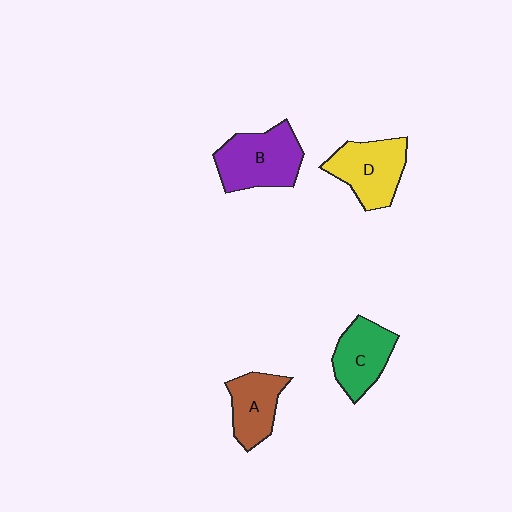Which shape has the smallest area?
Shape A (brown).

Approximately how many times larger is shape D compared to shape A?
Approximately 1.3 times.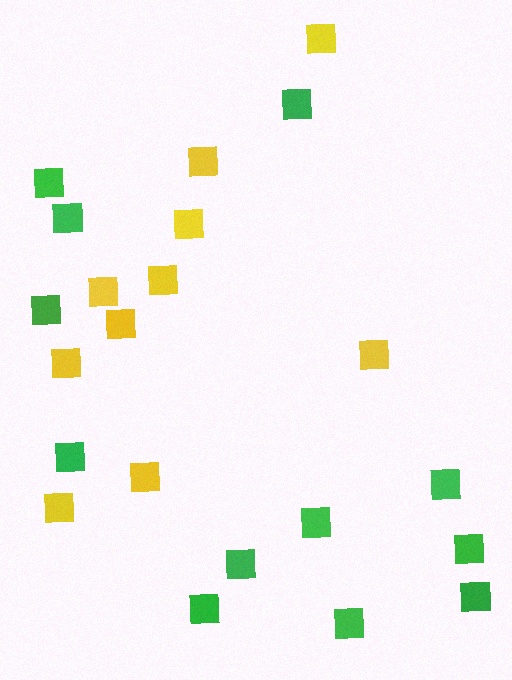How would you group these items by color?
There are 2 groups: one group of green squares (12) and one group of yellow squares (10).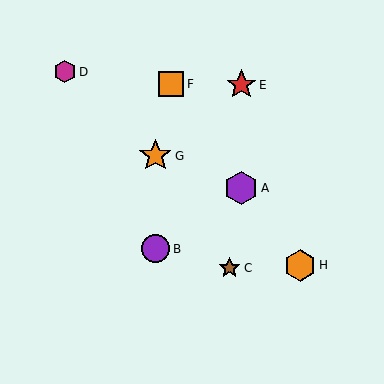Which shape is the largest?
The purple hexagon (labeled A) is the largest.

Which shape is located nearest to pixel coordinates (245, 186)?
The purple hexagon (labeled A) at (241, 188) is nearest to that location.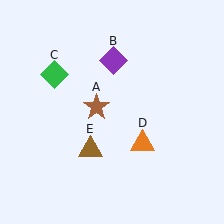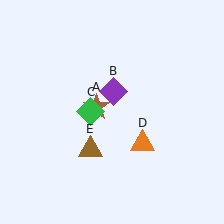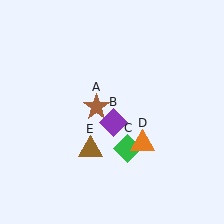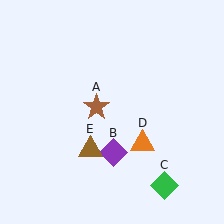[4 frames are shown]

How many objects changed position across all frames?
2 objects changed position: purple diamond (object B), green diamond (object C).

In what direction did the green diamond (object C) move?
The green diamond (object C) moved down and to the right.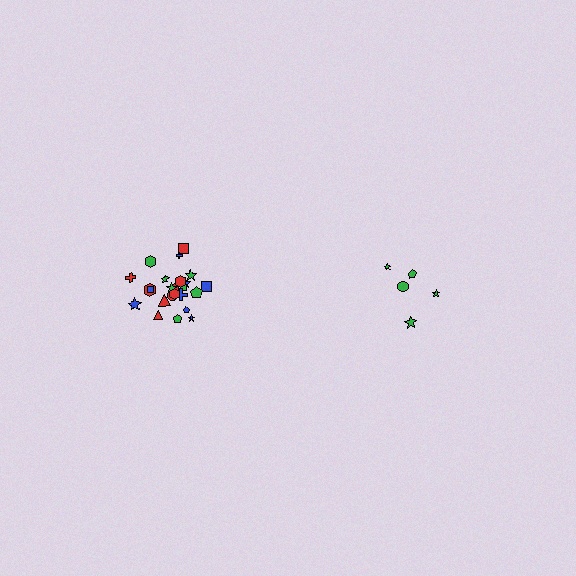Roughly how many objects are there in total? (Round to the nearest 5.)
Roughly 30 objects in total.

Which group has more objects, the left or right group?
The left group.